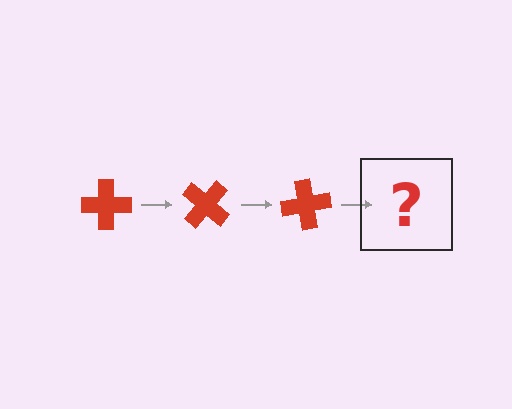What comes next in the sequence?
The next element should be a red cross rotated 120 degrees.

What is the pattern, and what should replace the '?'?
The pattern is that the cross rotates 40 degrees each step. The '?' should be a red cross rotated 120 degrees.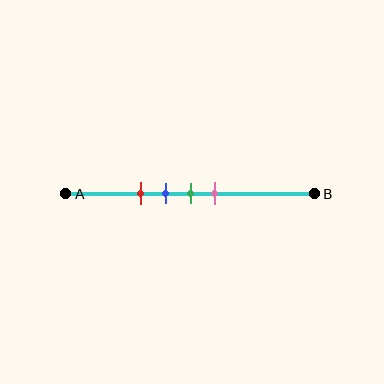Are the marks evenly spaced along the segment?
Yes, the marks are approximately evenly spaced.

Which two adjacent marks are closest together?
The blue and green marks are the closest adjacent pair.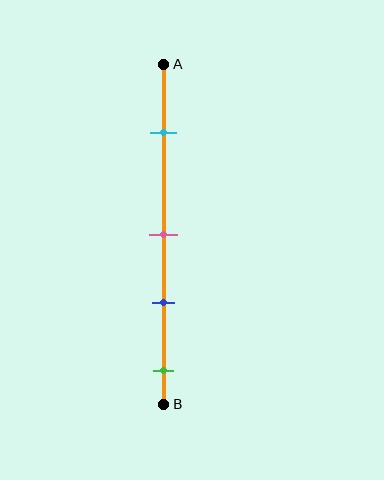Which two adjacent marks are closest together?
The pink and blue marks are the closest adjacent pair.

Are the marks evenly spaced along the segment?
No, the marks are not evenly spaced.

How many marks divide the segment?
There are 4 marks dividing the segment.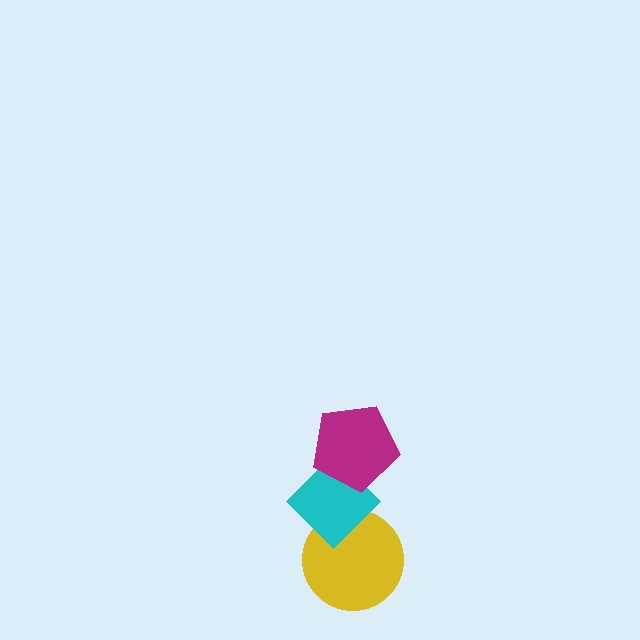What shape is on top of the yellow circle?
The cyan diamond is on top of the yellow circle.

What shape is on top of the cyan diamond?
The magenta pentagon is on top of the cyan diamond.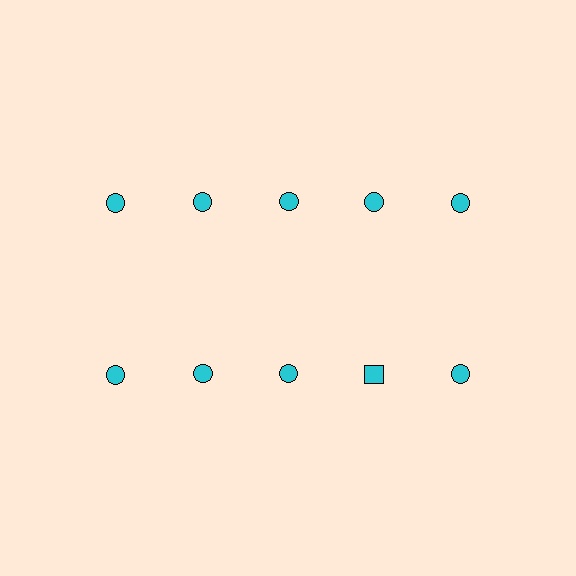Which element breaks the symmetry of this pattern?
The cyan square in the second row, second from right column breaks the symmetry. All other shapes are cyan circles.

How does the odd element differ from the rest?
It has a different shape: square instead of circle.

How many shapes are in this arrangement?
There are 10 shapes arranged in a grid pattern.